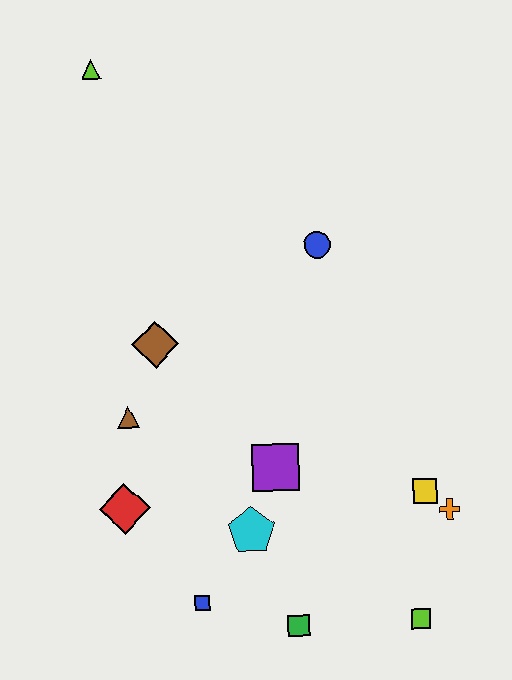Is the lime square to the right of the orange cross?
No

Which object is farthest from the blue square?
The lime triangle is farthest from the blue square.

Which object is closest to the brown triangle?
The brown diamond is closest to the brown triangle.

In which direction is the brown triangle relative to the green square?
The brown triangle is above the green square.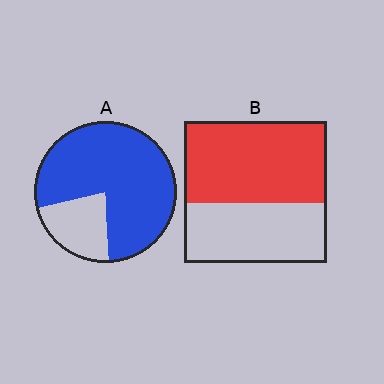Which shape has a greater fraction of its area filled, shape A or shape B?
Shape A.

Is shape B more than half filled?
Yes.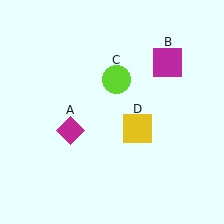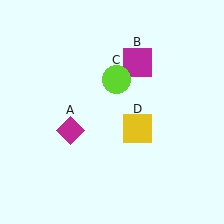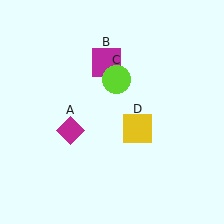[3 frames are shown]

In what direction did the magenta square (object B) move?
The magenta square (object B) moved left.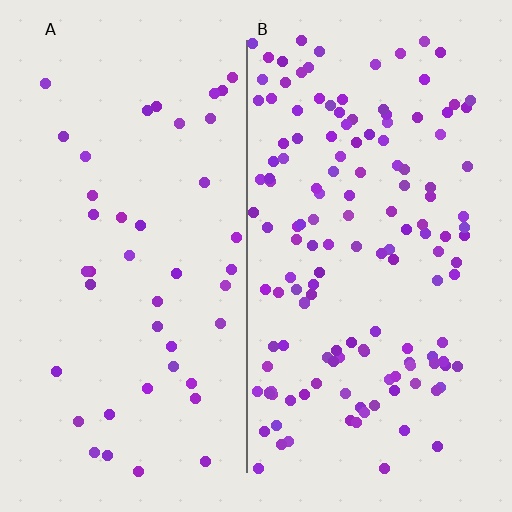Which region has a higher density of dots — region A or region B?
B (the right).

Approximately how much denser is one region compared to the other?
Approximately 3.3× — region B over region A.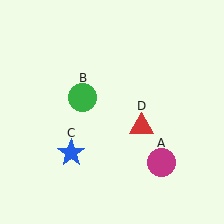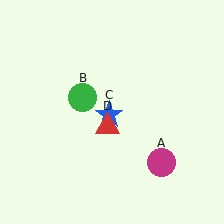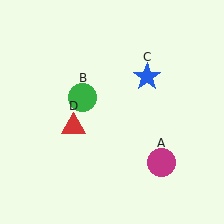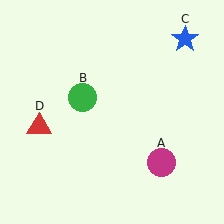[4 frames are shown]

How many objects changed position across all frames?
2 objects changed position: blue star (object C), red triangle (object D).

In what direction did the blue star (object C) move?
The blue star (object C) moved up and to the right.